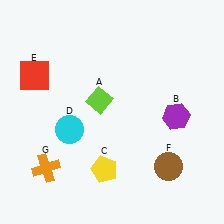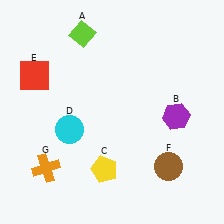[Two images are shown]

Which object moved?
The lime diamond (A) moved up.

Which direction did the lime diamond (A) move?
The lime diamond (A) moved up.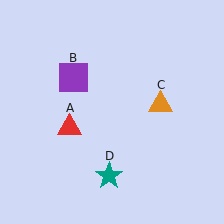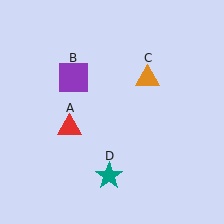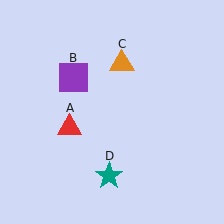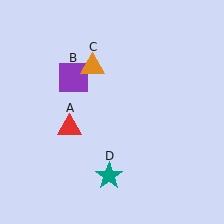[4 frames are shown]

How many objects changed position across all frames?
1 object changed position: orange triangle (object C).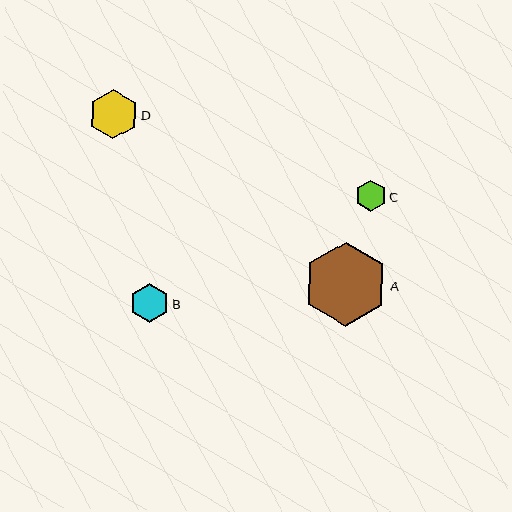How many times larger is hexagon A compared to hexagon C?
Hexagon A is approximately 2.7 times the size of hexagon C.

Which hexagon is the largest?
Hexagon A is the largest with a size of approximately 84 pixels.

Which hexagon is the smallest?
Hexagon C is the smallest with a size of approximately 31 pixels.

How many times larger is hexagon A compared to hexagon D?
Hexagon A is approximately 1.7 times the size of hexagon D.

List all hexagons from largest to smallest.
From largest to smallest: A, D, B, C.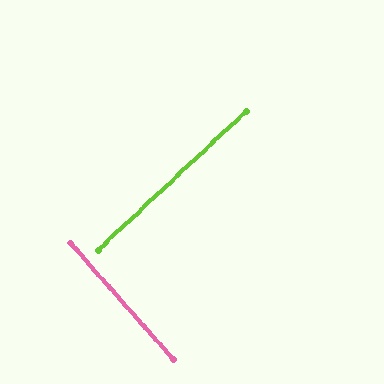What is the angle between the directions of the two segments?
Approximately 89 degrees.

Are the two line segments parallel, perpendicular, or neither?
Perpendicular — they meet at approximately 89°.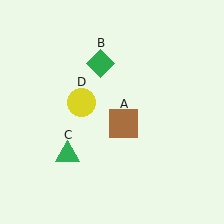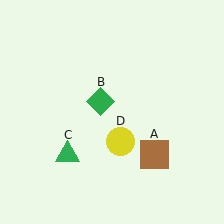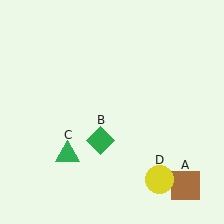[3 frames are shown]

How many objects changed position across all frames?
3 objects changed position: brown square (object A), green diamond (object B), yellow circle (object D).